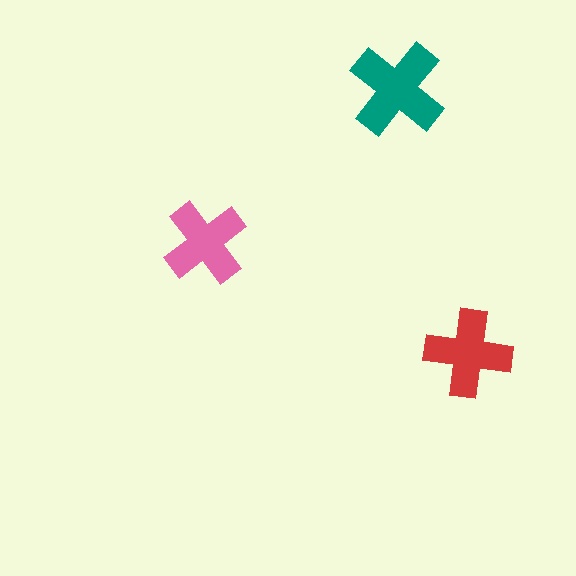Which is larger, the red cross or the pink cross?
The red one.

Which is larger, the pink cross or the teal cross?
The teal one.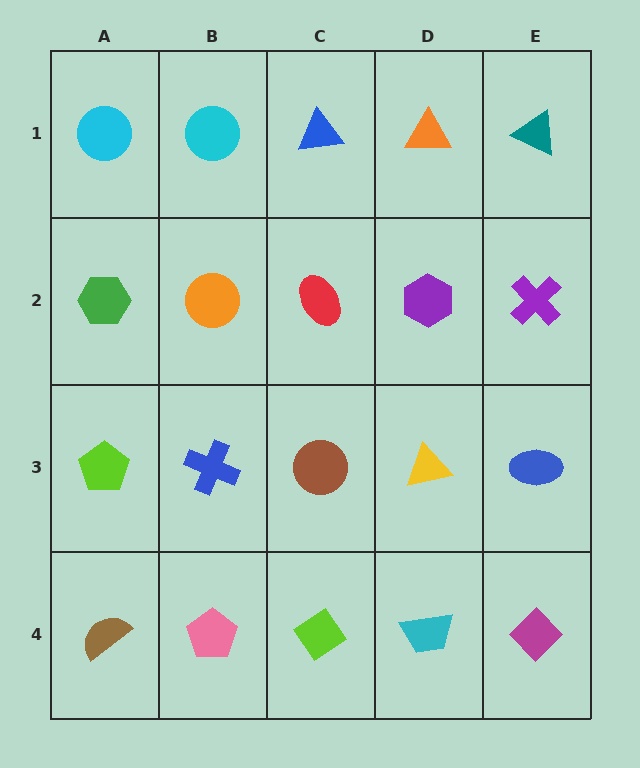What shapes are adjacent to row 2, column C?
A blue triangle (row 1, column C), a brown circle (row 3, column C), an orange circle (row 2, column B), a purple hexagon (row 2, column D).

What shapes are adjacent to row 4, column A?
A lime pentagon (row 3, column A), a pink pentagon (row 4, column B).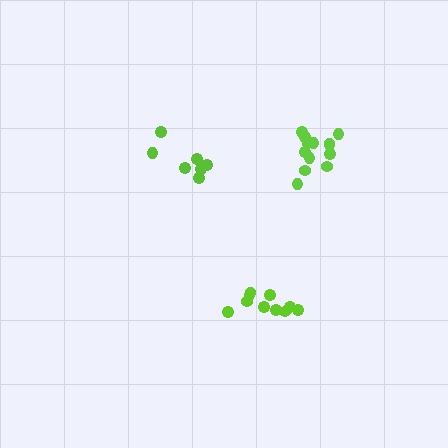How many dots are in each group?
Group 1: 10 dots, Group 2: 7 dots, Group 3: 13 dots (30 total).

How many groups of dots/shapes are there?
There are 3 groups.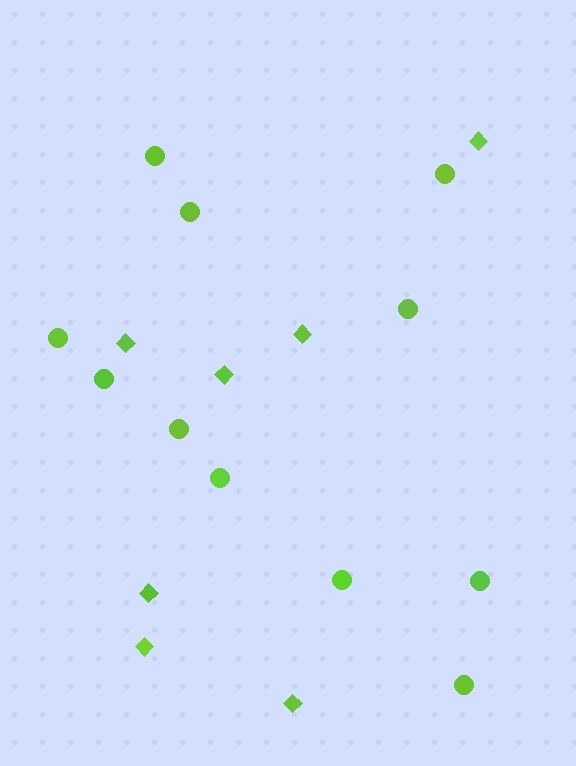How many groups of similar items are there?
There are 2 groups: one group of circles (11) and one group of diamonds (7).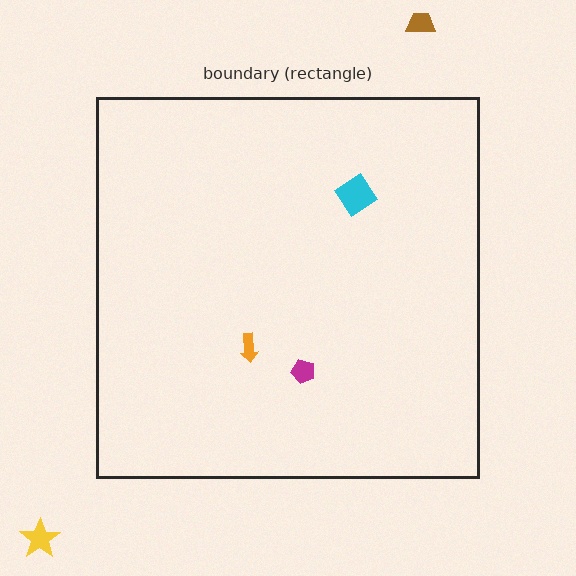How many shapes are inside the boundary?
3 inside, 2 outside.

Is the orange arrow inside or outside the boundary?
Inside.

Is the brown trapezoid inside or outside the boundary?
Outside.